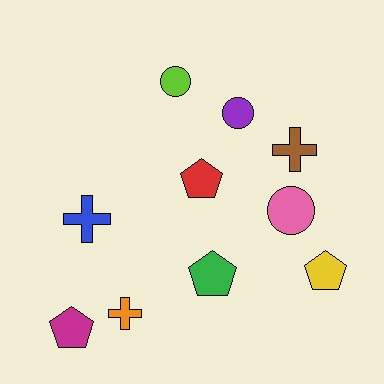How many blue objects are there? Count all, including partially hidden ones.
There is 1 blue object.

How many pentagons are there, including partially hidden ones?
There are 4 pentagons.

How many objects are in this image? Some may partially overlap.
There are 10 objects.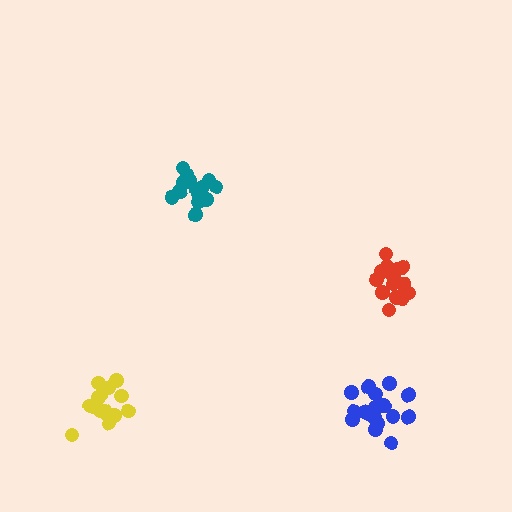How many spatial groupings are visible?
There are 4 spatial groupings.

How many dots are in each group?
Group 1: 16 dots, Group 2: 15 dots, Group 3: 20 dots, Group 4: 15 dots (66 total).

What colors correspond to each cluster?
The clusters are colored: teal, yellow, blue, red.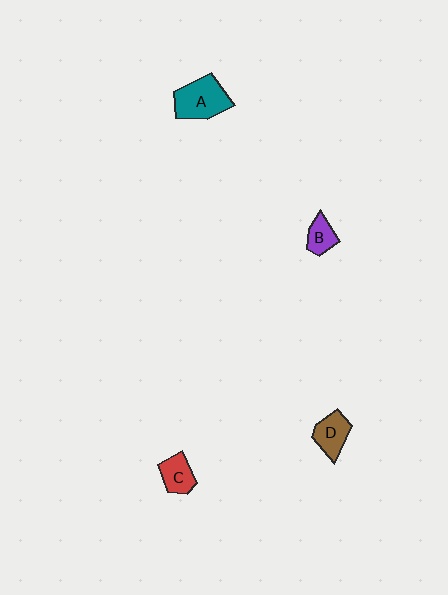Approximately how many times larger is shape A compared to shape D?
Approximately 1.6 times.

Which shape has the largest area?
Shape A (teal).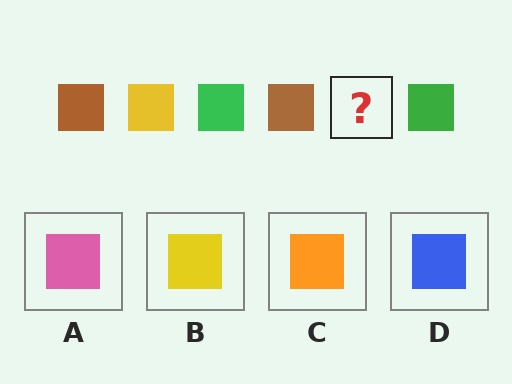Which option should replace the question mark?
Option B.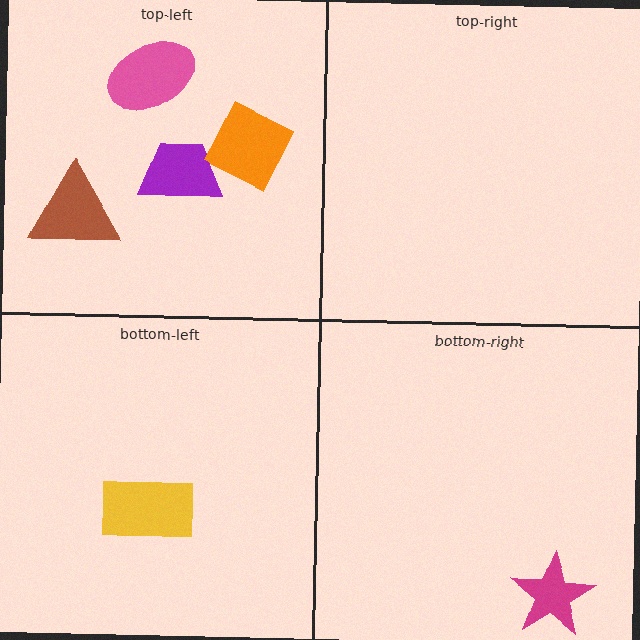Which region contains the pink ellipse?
The top-left region.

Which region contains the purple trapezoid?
The top-left region.